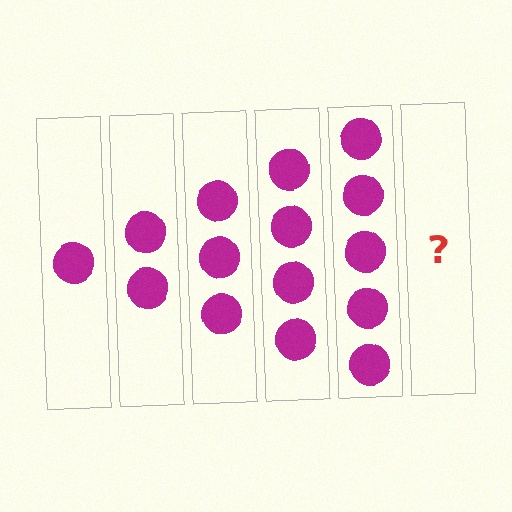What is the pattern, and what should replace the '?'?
The pattern is that each step adds one more circle. The '?' should be 6 circles.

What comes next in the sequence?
The next element should be 6 circles.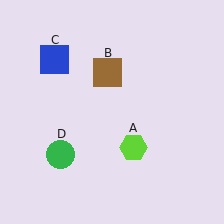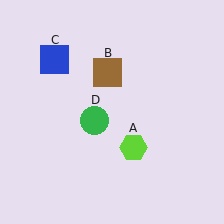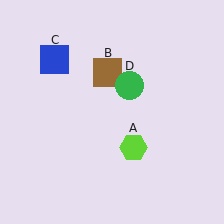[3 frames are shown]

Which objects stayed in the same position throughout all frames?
Lime hexagon (object A) and brown square (object B) and blue square (object C) remained stationary.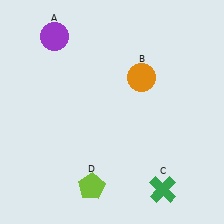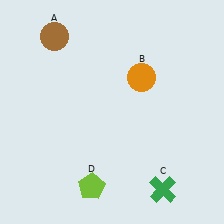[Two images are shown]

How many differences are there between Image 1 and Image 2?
There is 1 difference between the two images.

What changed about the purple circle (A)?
In Image 1, A is purple. In Image 2, it changed to brown.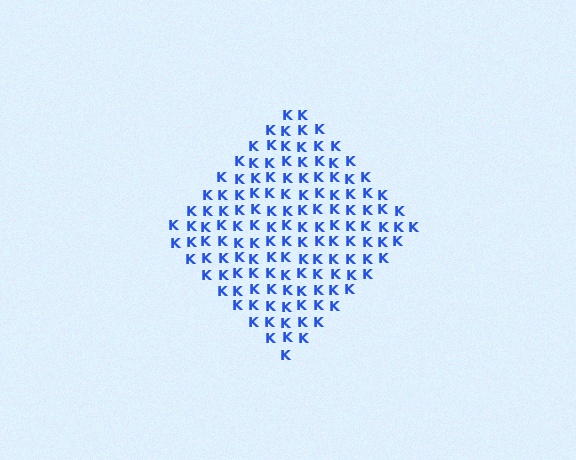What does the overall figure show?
The overall figure shows a diamond.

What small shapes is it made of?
It is made of small letter K's.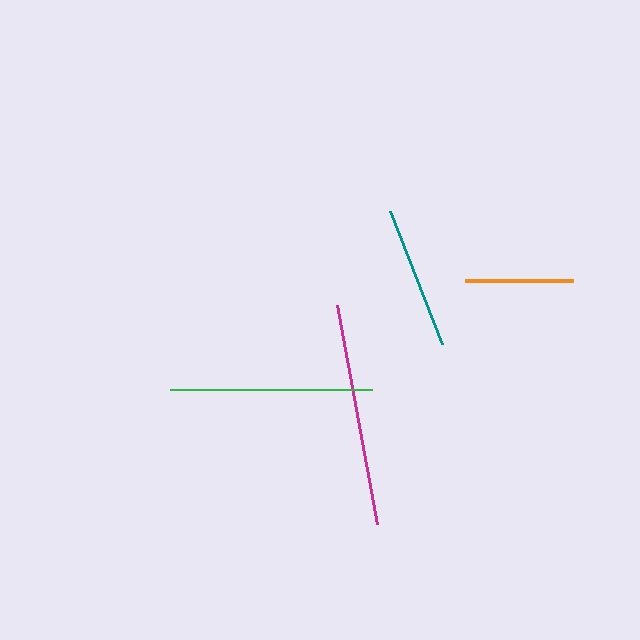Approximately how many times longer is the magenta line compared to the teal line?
The magenta line is approximately 1.6 times the length of the teal line.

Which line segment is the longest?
The magenta line is the longest at approximately 223 pixels.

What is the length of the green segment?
The green segment is approximately 202 pixels long.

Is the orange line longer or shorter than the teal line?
The teal line is longer than the orange line.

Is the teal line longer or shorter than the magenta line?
The magenta line is longer than the teal line.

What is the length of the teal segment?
The teal segment is approximately 144 pixels long.